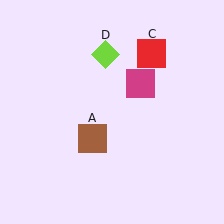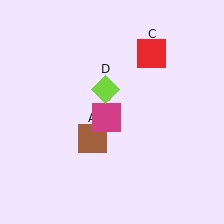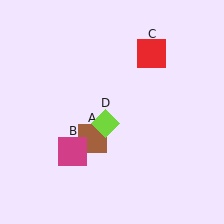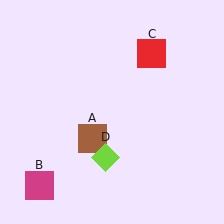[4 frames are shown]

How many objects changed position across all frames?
2 objects changed position: magenta square (object B), lime diamond (object D).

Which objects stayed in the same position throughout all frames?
Brown square (object A) and red square (object C) remained stationary.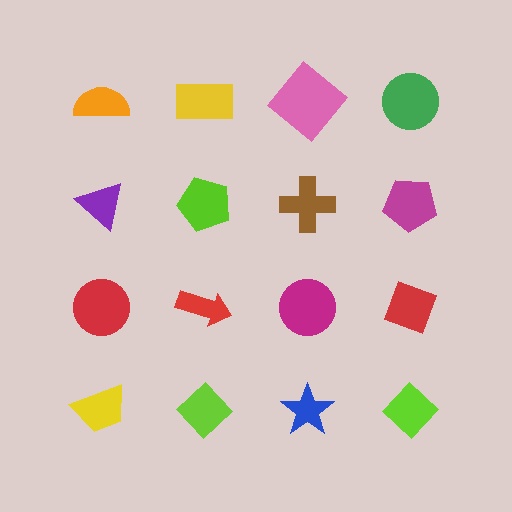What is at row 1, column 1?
An orange semicircle.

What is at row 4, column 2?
A lime diamond.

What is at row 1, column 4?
A green circle.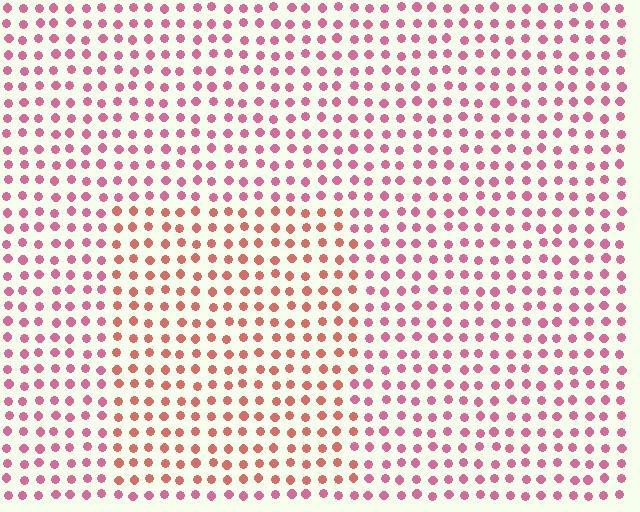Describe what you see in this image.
The image is filled with small pink elements in a uniform arrangement. A rectangle-shaped region is visible where the elements are tinted to a slightly different hue, forming a subtle color boundary.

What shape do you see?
I see a rectangle.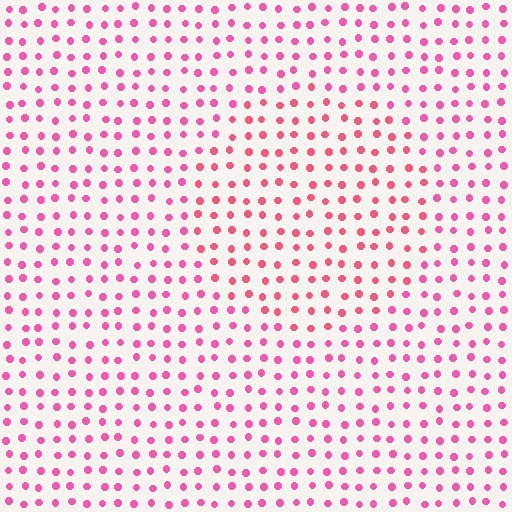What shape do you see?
I see a circle.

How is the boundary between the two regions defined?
The boundary is defined purely by a slight shift in hue (about 21 degrees). Spacing, size, and orientation are identical on both sides.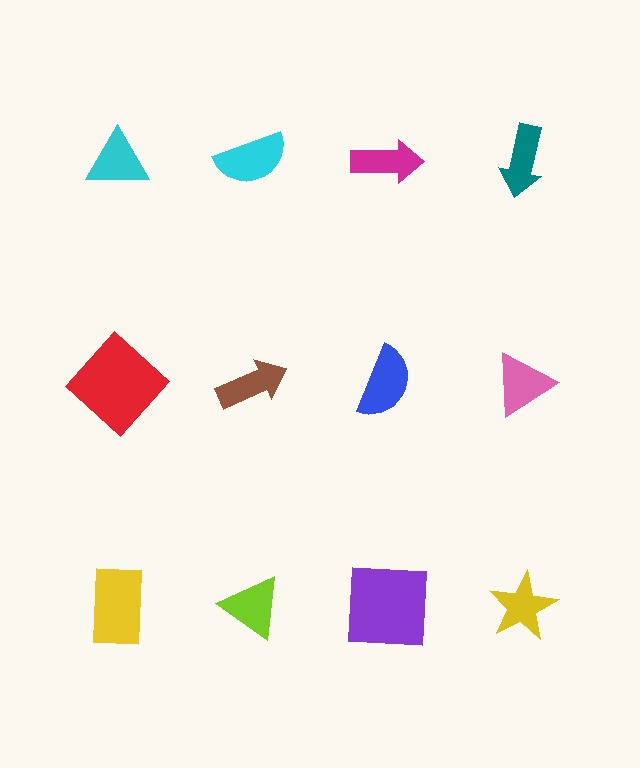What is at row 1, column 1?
A cyan triangle.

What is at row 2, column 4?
A pink triangle.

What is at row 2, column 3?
A blue semicircle.